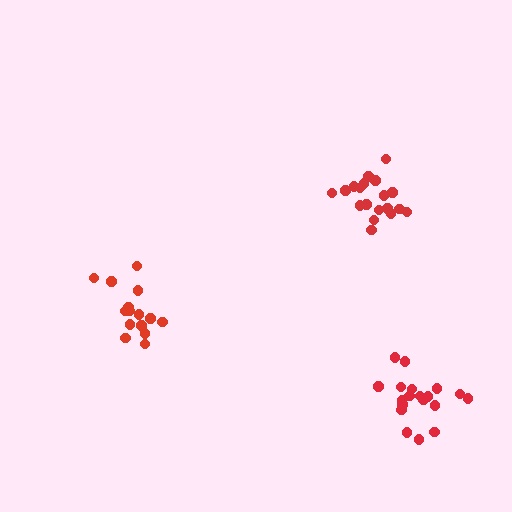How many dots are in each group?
Group 1: 19 dots, Group 2: 16 dots, Group 3: 19 dots (54 total).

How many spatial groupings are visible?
There are 3 spatial groupings.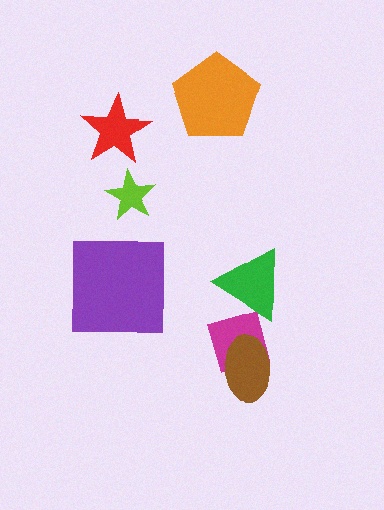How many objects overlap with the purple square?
0 objects overlap with the purple square.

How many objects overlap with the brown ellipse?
1 object overlaps with the brown ellipse.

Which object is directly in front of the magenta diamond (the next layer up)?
The brown ellipse is directly in front of the magenta diamond.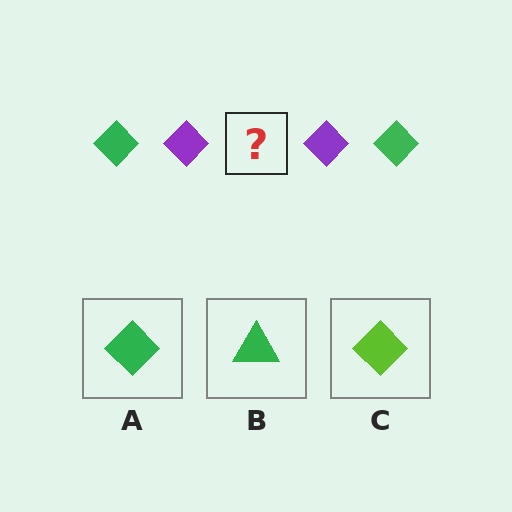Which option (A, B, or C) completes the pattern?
A.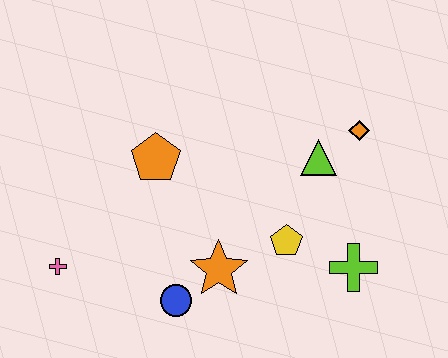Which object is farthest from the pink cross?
The orange diamond is farthest from the pink cross.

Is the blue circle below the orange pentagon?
Yes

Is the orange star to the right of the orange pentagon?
Yes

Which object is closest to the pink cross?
The blue circle is closest to the pink cross.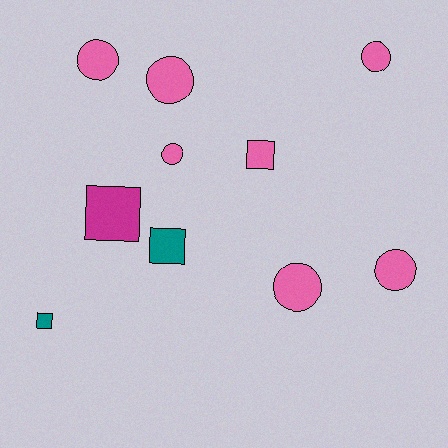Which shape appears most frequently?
Circle, with 6 objects.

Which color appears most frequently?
Pink, with 7 objects.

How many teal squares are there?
There are 2 teal squares.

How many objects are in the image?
There are 10 objects.